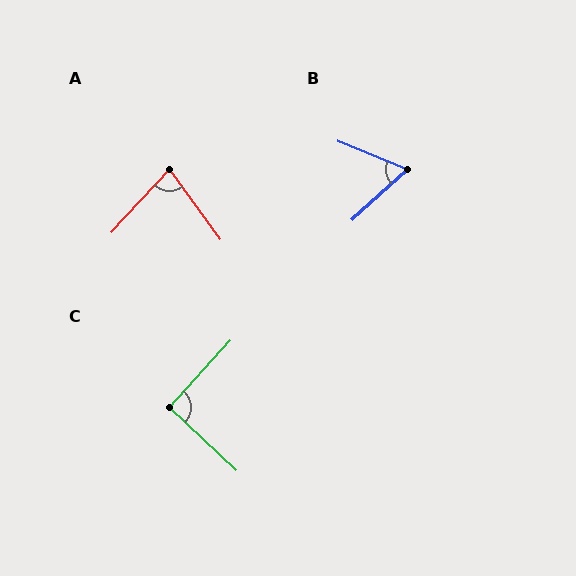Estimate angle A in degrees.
Approximately 79 degrees.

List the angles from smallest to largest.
B (64°), A (79°), C (91°).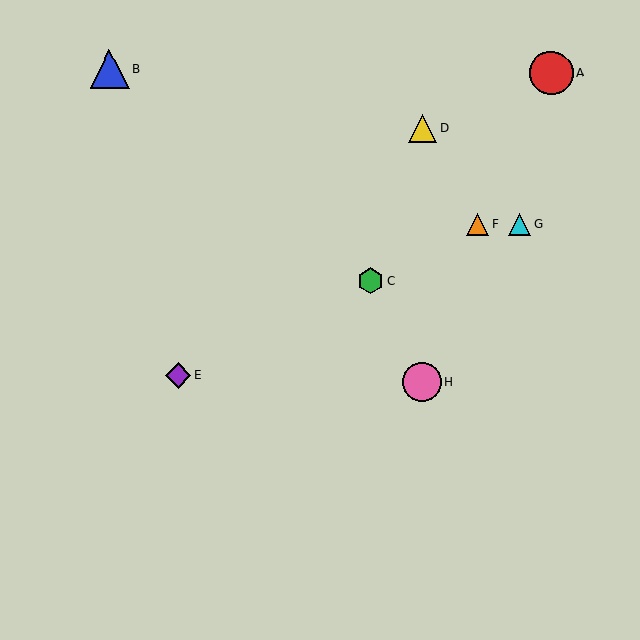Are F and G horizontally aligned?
Yes, both are at y≈224.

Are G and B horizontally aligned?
No, G is at y≈224 and B is at y≈69.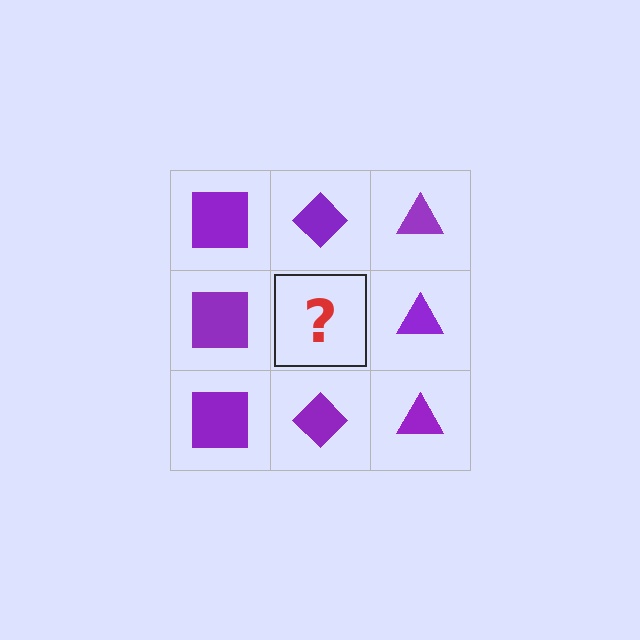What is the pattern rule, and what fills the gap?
The rule is that each column has a consistent shape. The gap should be filled with a purple diamond.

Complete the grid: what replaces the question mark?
The question mark should be replaced with a purple diamond.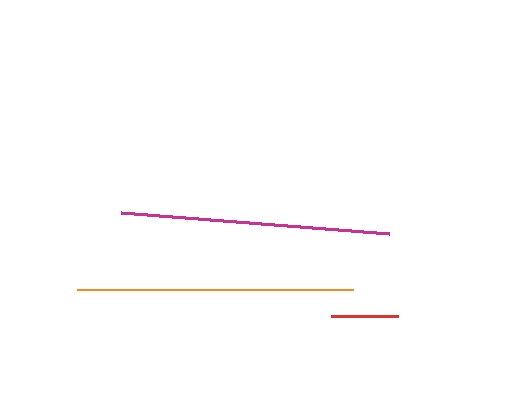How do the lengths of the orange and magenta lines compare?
The orange and magenta lines are approximately the same length.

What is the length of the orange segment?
The orange segment is approximately 276 pixels long.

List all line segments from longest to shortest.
From longest to shortest: orange, magenta, red.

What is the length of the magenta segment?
The magenta segment is approximately 269 pixels long.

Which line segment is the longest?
The orange line is the longest at approximately 276 pixels.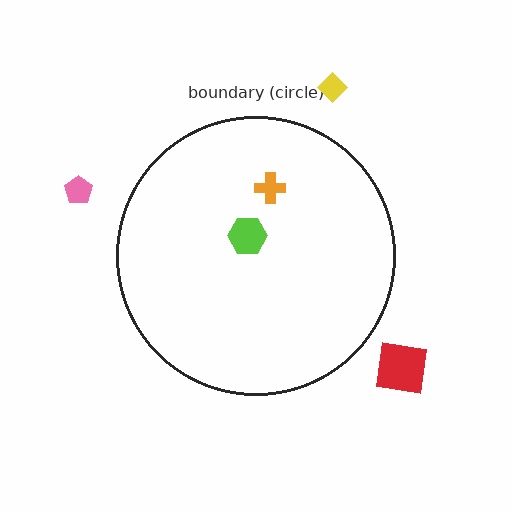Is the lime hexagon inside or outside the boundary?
Inside.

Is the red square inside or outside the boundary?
Outside.